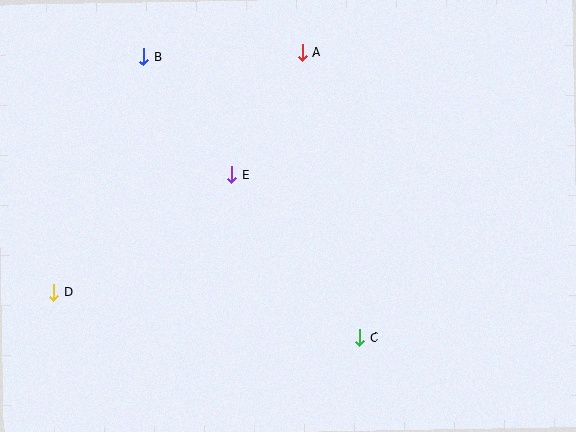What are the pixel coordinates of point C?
Point C is at (360, 337).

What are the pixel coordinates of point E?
Point E is at (232, 175).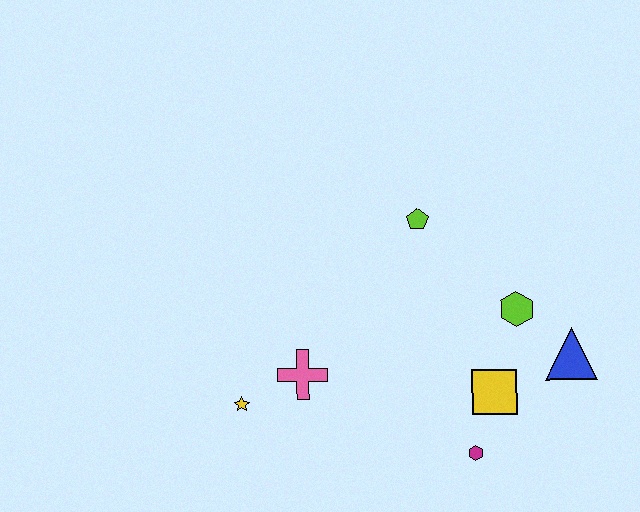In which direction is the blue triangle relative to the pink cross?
The blue triangle is to the right of the pink cross.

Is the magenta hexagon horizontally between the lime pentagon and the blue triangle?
Yes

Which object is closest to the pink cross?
The yellow star is closest to the pink cross.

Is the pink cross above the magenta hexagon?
Yes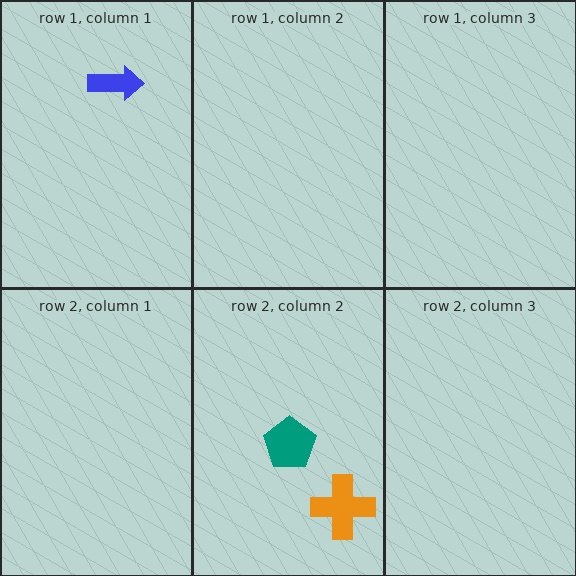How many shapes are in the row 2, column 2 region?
2.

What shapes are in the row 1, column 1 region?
The blue arrow.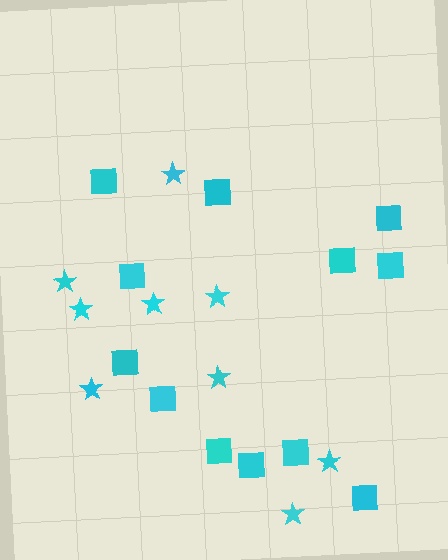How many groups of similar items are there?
There are 2 groups: one group of stars (9) and one group of squares (12).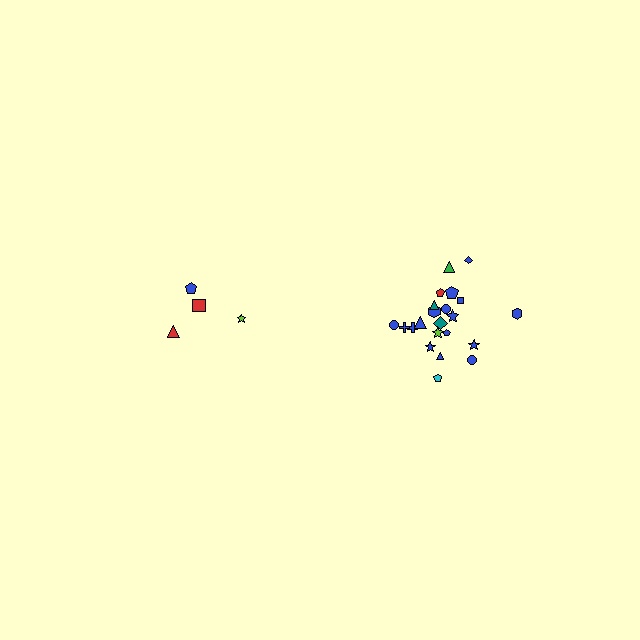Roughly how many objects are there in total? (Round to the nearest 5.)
Roughly 25 objects in total.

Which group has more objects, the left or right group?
The right group.